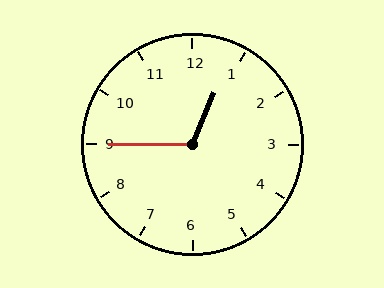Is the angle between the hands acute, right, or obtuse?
It is obtuse.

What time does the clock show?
12:45.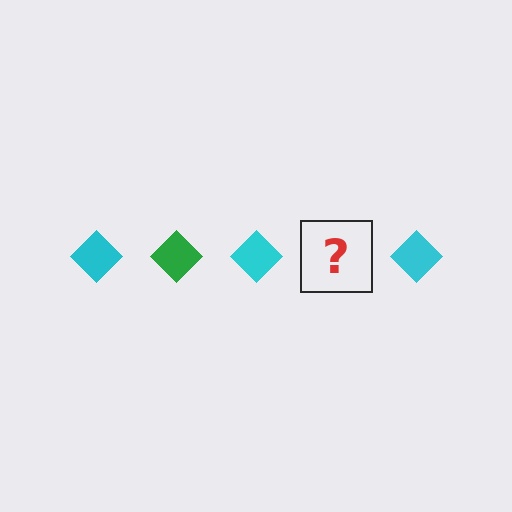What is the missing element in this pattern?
The missing element is a green diamond.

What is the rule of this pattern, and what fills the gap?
The rule is that the pattern cycles through cyan, green diamonds. The gap should be filled with a green diamond.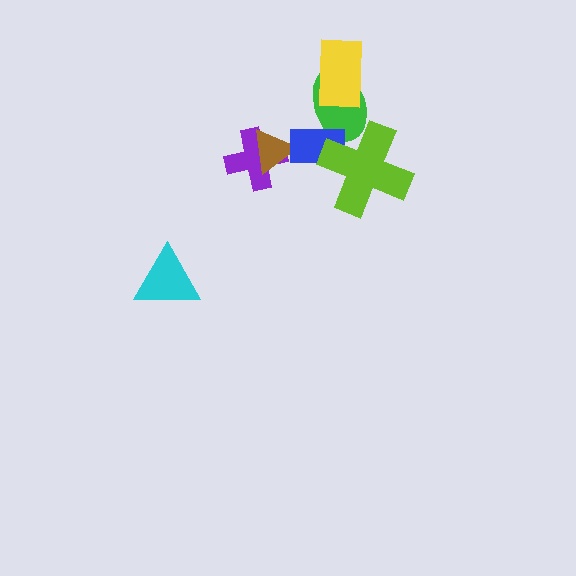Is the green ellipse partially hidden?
Yes, it is partially covered by another shape.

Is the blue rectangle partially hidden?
Yes, it is partially covered by another shape.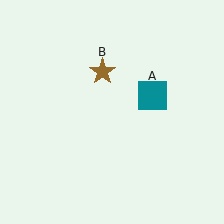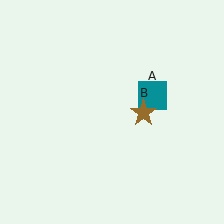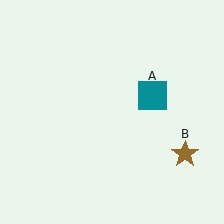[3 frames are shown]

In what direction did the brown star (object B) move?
The brown star (object B) moved down and to the right.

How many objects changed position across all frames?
1 object changed position: brown star (object B).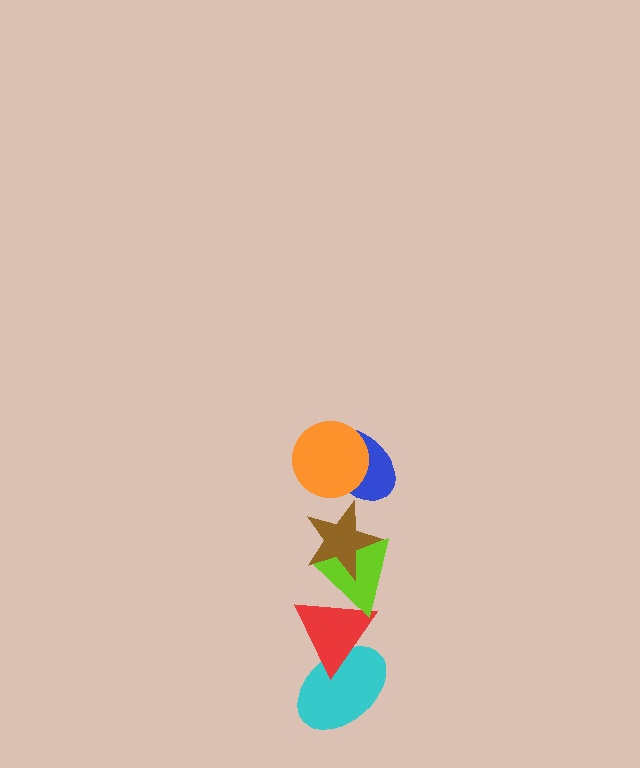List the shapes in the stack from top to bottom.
From top to bottom: the orange circle, the blue ellipse, the brown star, the lime triangle, the red triangle, the cyan ellipse.